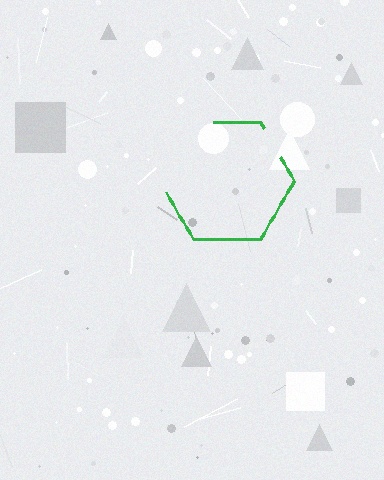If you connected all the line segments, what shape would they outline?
They would outline a hexagon.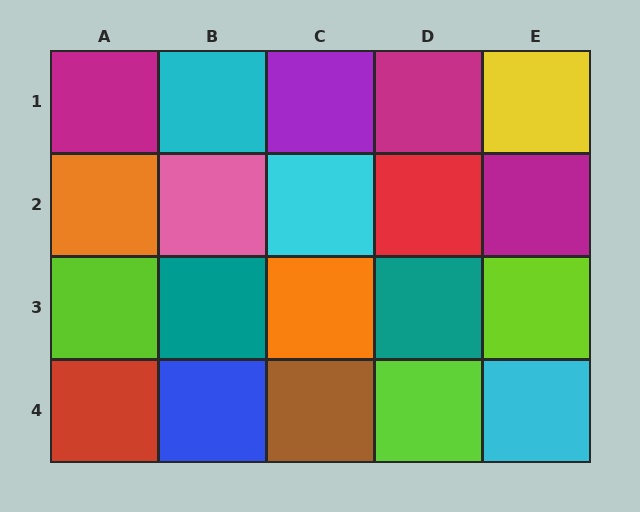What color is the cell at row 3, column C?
Orange.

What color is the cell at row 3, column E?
Lime.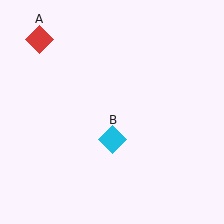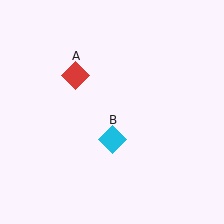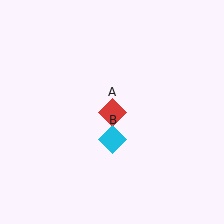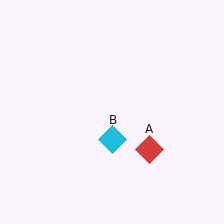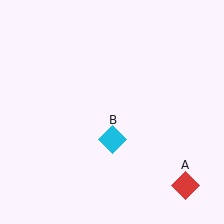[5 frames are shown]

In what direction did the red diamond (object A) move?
The red diamond (object A) moved down and to the right.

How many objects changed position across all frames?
1 object changed position: red diamond (object A).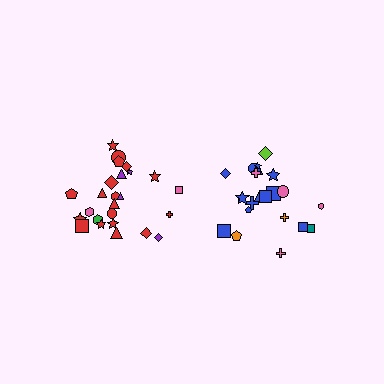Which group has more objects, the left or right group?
The left group.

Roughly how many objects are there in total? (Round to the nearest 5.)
Roughly 45 objects in total.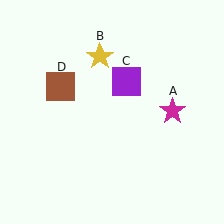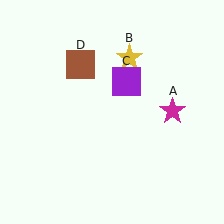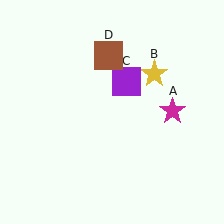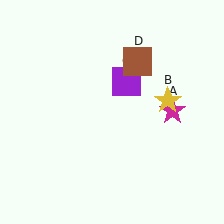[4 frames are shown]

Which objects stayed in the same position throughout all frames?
Magenta star (object A) and purple square (object C) remained stationary.